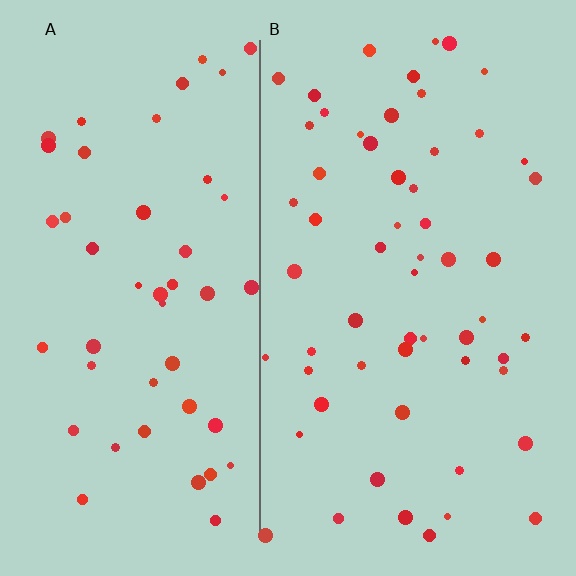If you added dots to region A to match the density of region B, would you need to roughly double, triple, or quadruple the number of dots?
Approximately double.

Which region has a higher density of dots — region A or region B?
B (the right).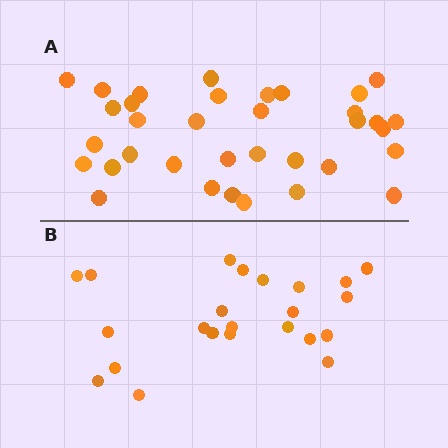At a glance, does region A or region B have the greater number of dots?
Region A (the top region) has more dots.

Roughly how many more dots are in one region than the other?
Region A has roughly 12 or so more dots than region B.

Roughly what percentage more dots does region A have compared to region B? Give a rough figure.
About 50% more.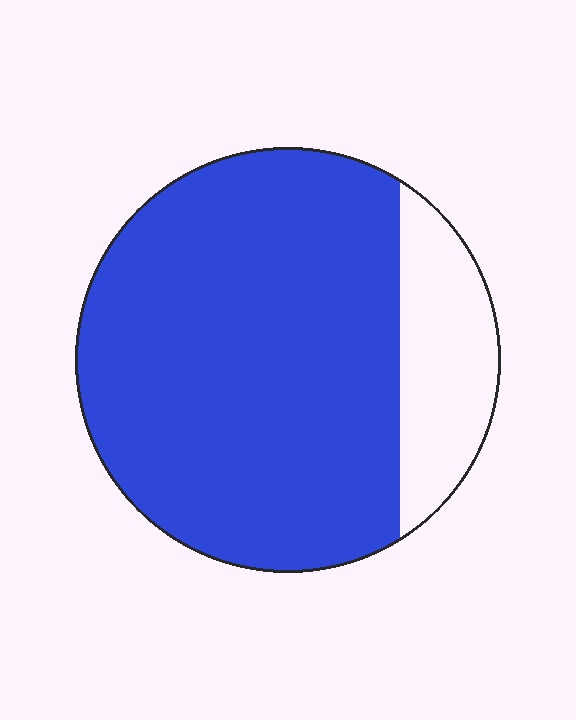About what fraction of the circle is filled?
About five sixths (5/6).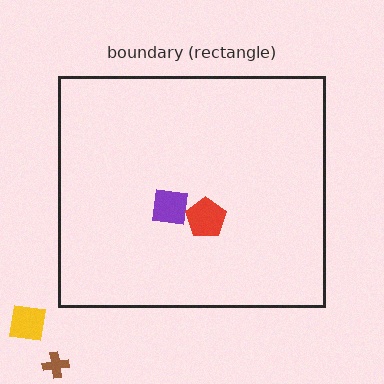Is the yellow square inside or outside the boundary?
Outside.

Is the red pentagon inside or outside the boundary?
Inside.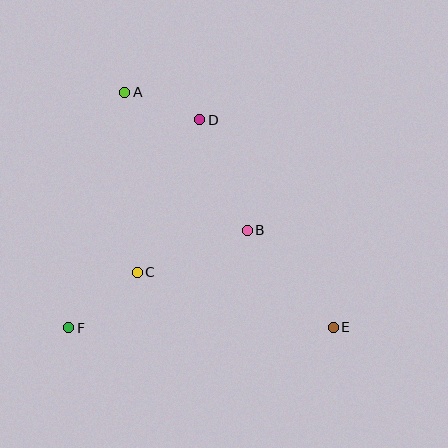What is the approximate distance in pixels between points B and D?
The distance between B and D is approximately 120 pixels.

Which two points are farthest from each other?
Points A and E are farthest from each other.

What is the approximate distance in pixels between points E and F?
The distance between E and F is approximately 264 pixels.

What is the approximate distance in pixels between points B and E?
The distance between B and E is approximately 130 pixels.